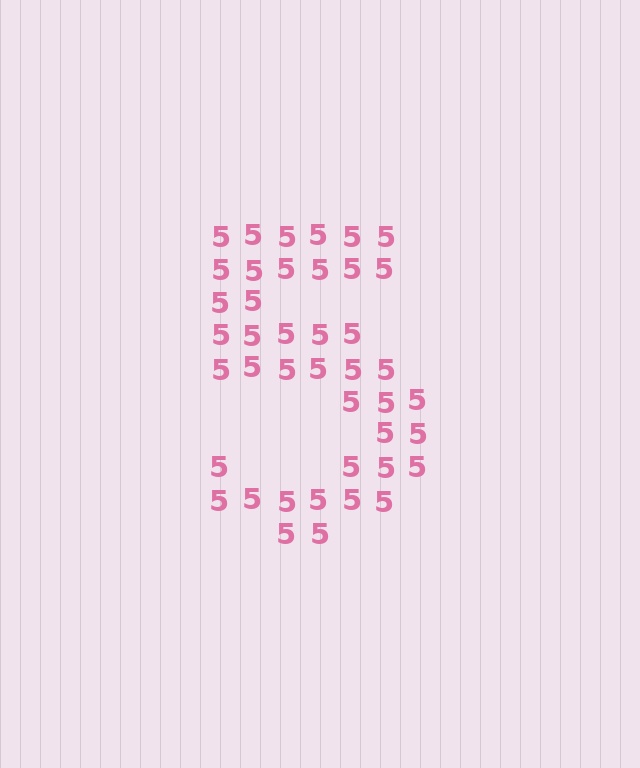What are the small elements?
The small elements are digit 5's.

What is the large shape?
The large shape is the digit 5.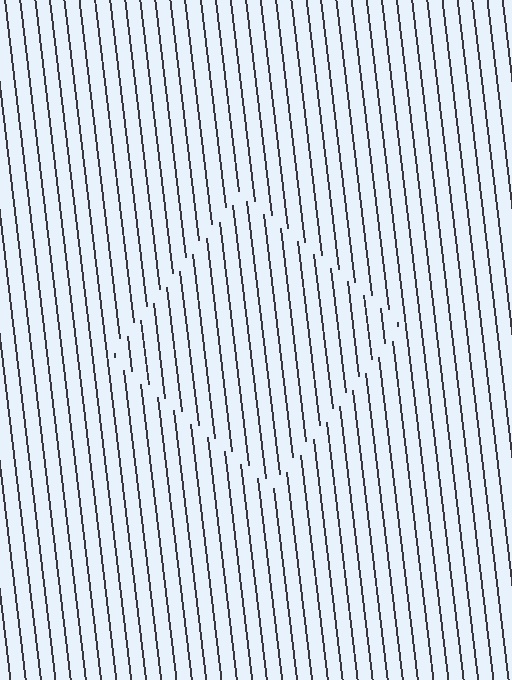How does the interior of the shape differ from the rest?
The interior of the shape contains the same grating, shifted by half a period — the contour is defined by the phase discontinuity where line-ends from the inner and outer gratings abut.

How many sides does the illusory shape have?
4 sides — the line-ends trace a square.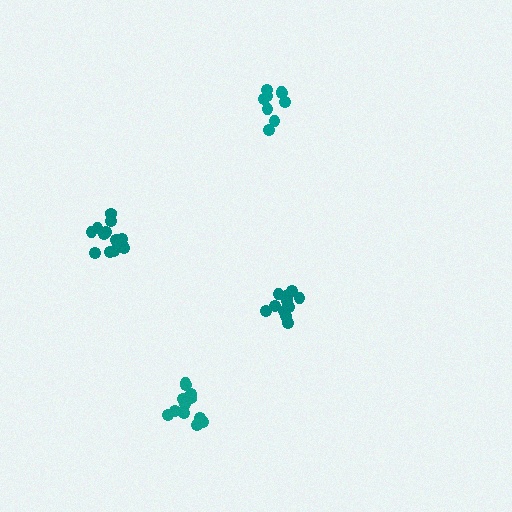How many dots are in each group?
Group 1: 13 dots, Group 2: 9 dots, Group 3: 12 dots, Group 4: 11 dots (45 total).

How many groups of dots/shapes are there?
There are 4 groups.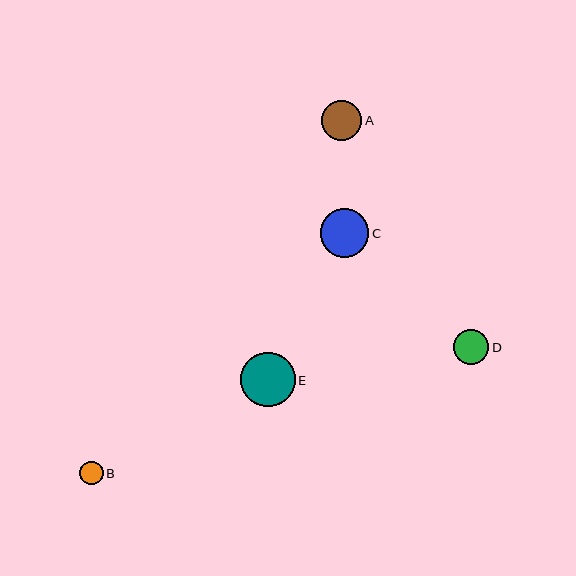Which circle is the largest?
Circle E is the largest with a size of approximately 54 pixels.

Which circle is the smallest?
Circle B is the smallest with a size of approximately 23 pixels.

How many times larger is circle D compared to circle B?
Circle D is approximately 1.5 times the size of circle B.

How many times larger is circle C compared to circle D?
Circle C is approximately 1.4 times the size of circle D.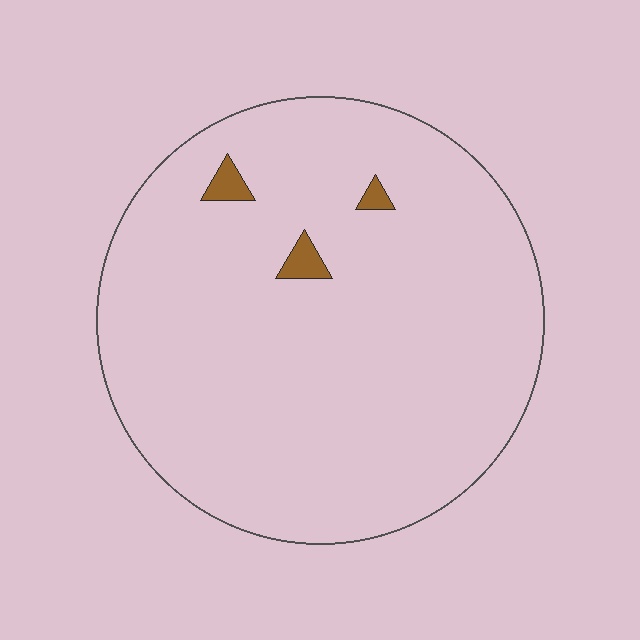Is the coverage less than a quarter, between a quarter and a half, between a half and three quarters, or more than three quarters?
Less than a quarter.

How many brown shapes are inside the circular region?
3.